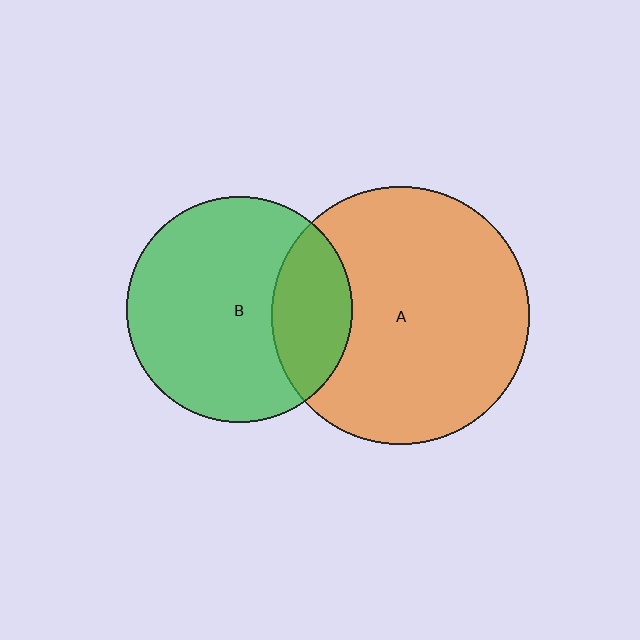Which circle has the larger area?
Circle A (orange).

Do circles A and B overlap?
Yes.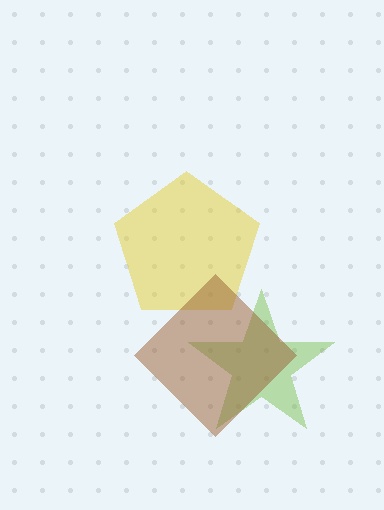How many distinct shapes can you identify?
There are 3 distinct shapes: a lime star, a yellow pentagon, a brown diamond.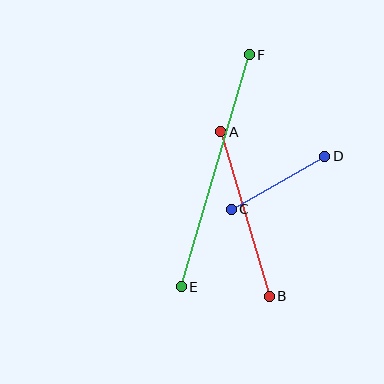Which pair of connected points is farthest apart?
Points E and F are farthest apart.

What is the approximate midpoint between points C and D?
The midpoint is at approximately (278, 183) pixels.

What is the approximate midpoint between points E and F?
The midpoint is at approximately (215, 171) pixels.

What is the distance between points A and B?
The distance is approximately 172 pixels.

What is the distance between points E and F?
The distance is approximately 242 pixels.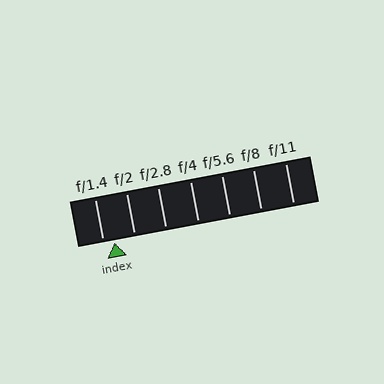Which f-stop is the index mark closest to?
The index mark is closest to f/1.4.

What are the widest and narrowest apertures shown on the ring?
The widest aperture shown is f/1.4 and the narrowest is f/11.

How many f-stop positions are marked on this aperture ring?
There are 7 f-stop positions marked.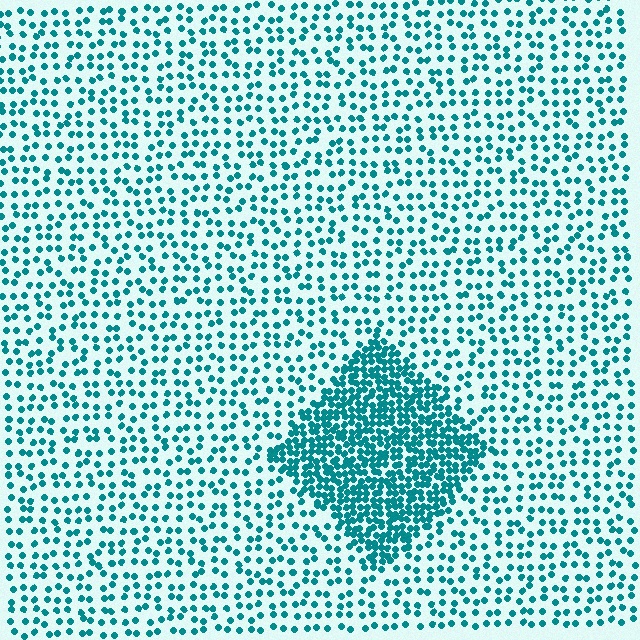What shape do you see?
I see a diamond.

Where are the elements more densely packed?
The elements are more densely packed inside the diamond boundary.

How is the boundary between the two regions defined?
The boundary is defined by a change in element density (approximately 2.7x ratio). All elements are the same color, size, and shape.